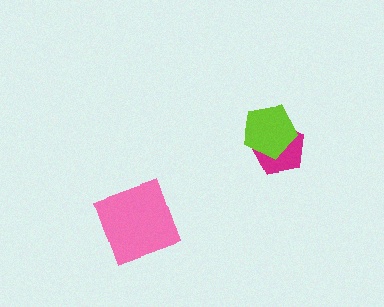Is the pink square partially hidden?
No, no other shape covers it.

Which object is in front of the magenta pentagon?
The lime pentagon is in front of the magenta pentagon.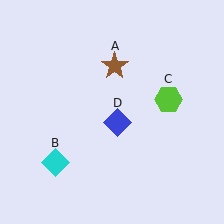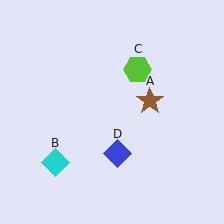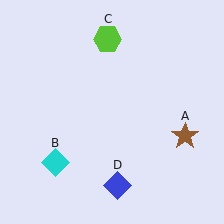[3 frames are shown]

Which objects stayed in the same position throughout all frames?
Cyan diamond (object B) remained stationary.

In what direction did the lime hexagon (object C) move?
The lime hexagon (object C) moved up and to the left.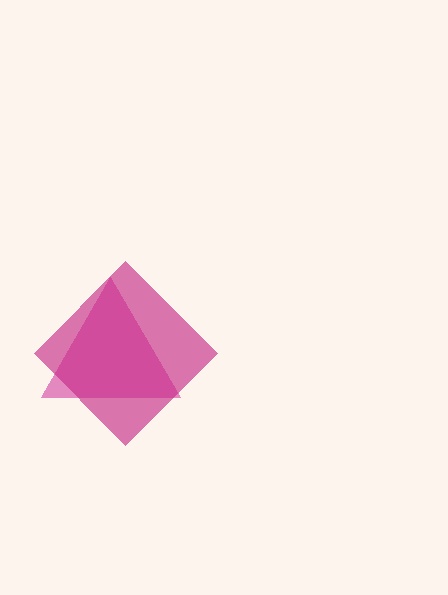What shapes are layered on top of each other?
The layered shapes are: a pink triangle, a magenta diamond.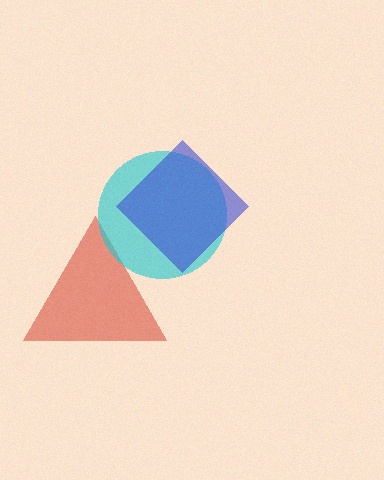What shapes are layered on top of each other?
The layered shapes are: a red triangle, a cyan circle, a blue diamond.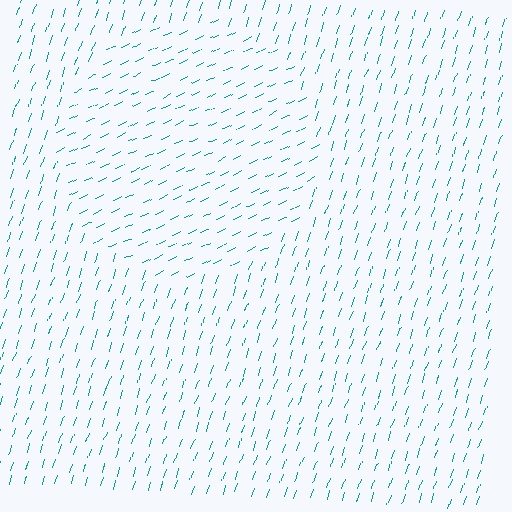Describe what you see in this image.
The image is filled with small teal line segments. A circle region in the image has lines oriented differently from the surrounding lines, creating a visible texture boundary.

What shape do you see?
I see a circle.